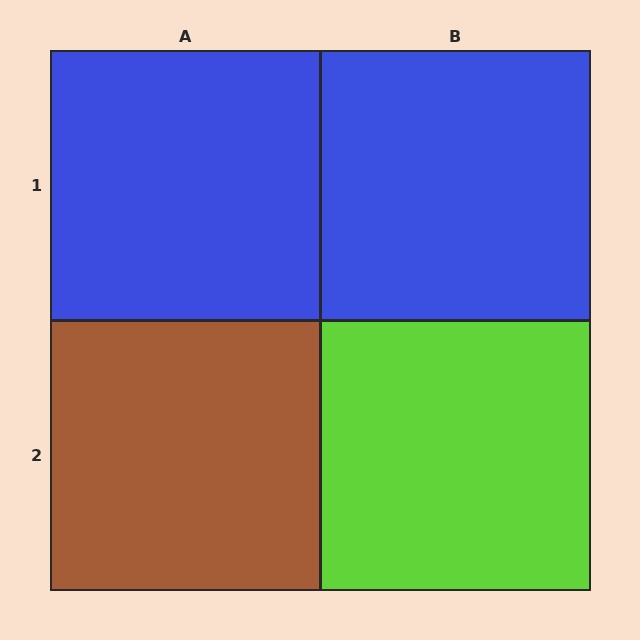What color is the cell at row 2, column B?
Lime.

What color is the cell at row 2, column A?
Brown.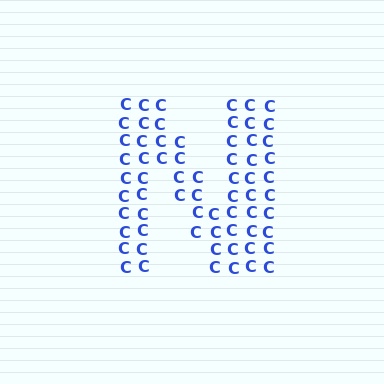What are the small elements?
The small elements are letter C's.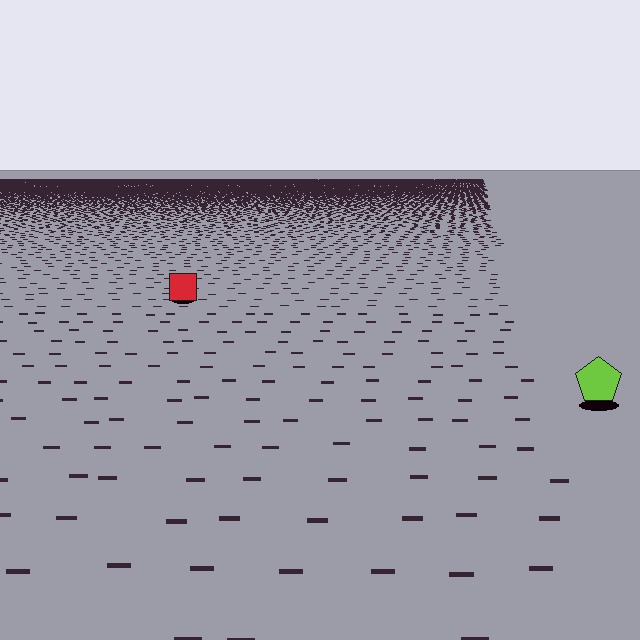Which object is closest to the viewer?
The lime pentagon is closest. The texture marks near it are larger and more spread out.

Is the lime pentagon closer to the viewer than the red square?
Yes. The lime pentagon is closer — you can tell from the texture gradient: the ground texture is coarser near it.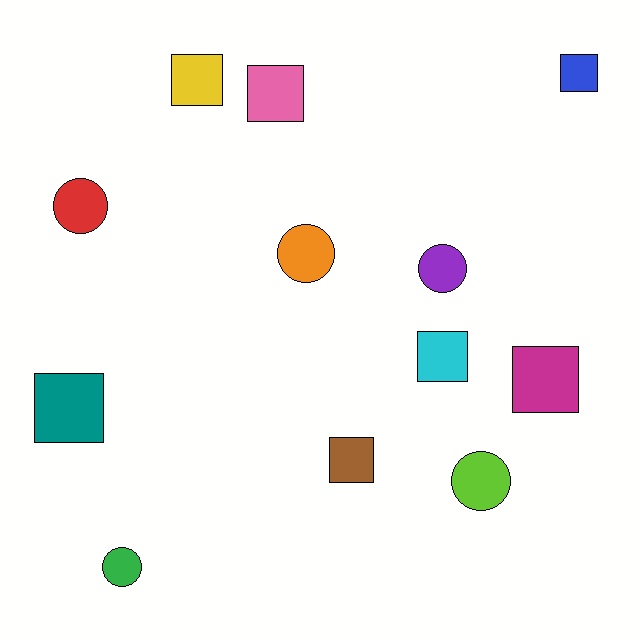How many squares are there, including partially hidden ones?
There are 7 squares.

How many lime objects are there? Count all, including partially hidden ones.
There is 1 lime object.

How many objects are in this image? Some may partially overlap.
There are 12 objects.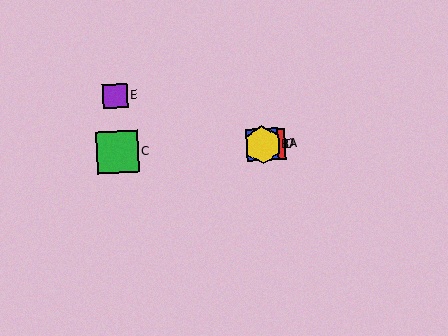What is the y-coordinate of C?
Object C is at y≈152.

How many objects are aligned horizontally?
4 objects (A, B, C, D) are aligned horizontally.